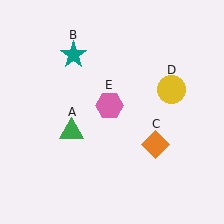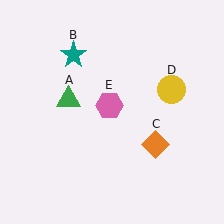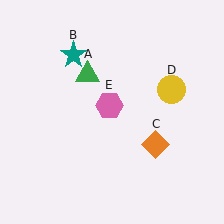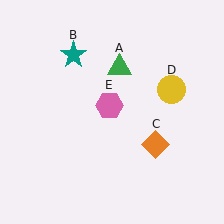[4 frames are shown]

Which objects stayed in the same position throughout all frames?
Teal star (object B) and orange diamond (object C) and yellow circle (object D) and pink hexagon (object E) remained stationary.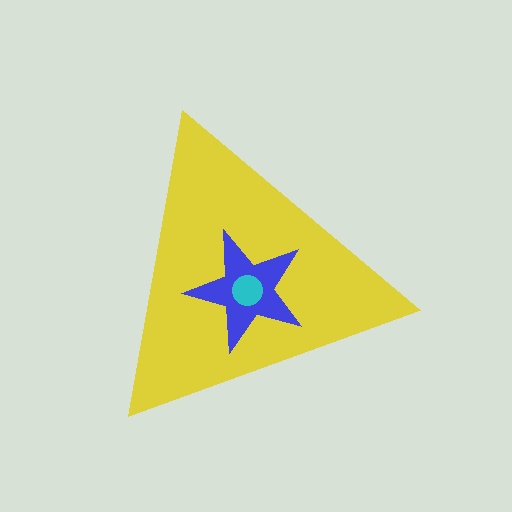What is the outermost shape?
The yellow triangle.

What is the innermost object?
The cyan circle.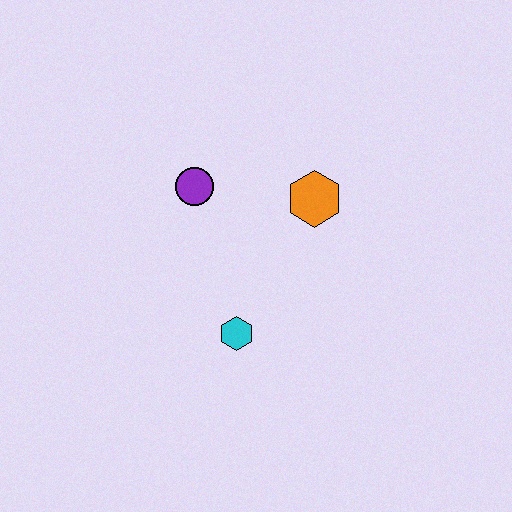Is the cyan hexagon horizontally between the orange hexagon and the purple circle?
Yes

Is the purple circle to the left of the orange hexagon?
Yes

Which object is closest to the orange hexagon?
The purple circle is closest to the orange hexagon.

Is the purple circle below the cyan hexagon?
No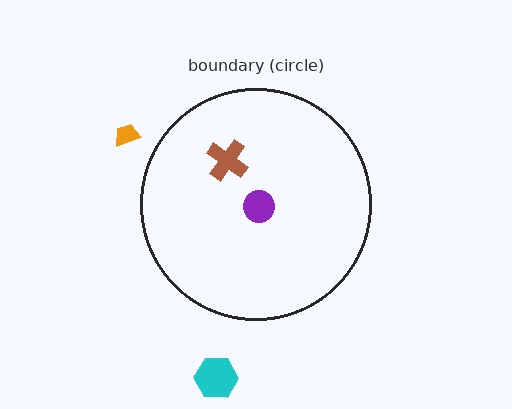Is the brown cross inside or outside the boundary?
Inside.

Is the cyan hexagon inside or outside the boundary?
Outside.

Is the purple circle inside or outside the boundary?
Inside.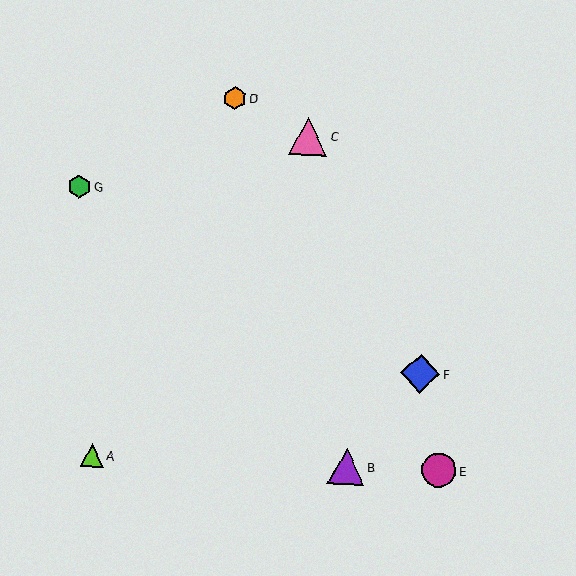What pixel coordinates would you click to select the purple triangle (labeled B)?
Click at (346, 467) to select the purple triangle B.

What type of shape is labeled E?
Shape E is a magenta circle.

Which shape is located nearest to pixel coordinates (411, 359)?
The blue diamond (labeled F) at (420, 373) is nearest to that location.